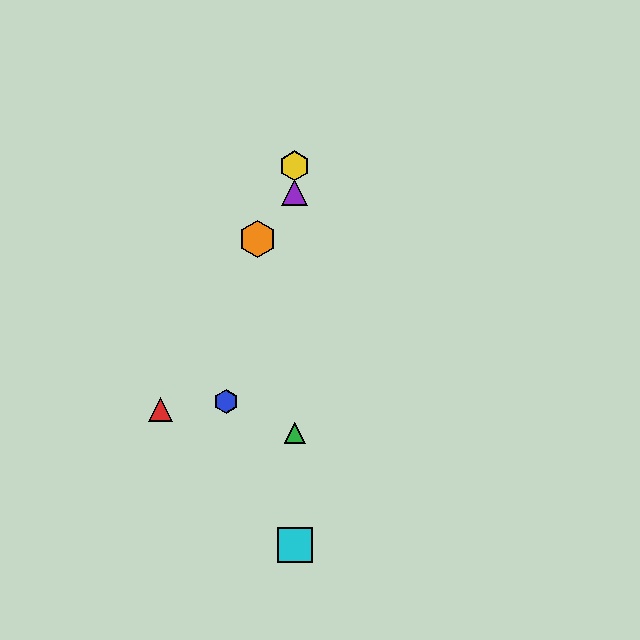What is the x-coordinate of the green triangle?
The green triangle is at x≈295.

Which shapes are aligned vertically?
The green triangle, the yellow hexagon, the purple triangle, the cyan square are aligned vertically.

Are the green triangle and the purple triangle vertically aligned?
Yes, both are at x≈295.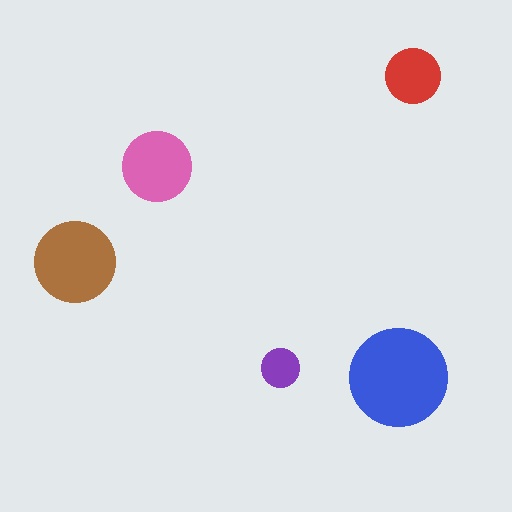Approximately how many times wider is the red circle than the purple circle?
About 1.5 times wider.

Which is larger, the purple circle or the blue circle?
The blue one.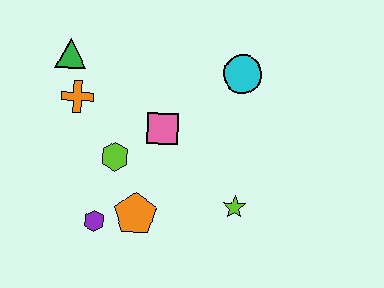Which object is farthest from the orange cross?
The lime star is farthest from the orange cross.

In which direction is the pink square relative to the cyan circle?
The pink square is to the left of the cyan circle.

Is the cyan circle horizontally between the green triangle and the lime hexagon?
No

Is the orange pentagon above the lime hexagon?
No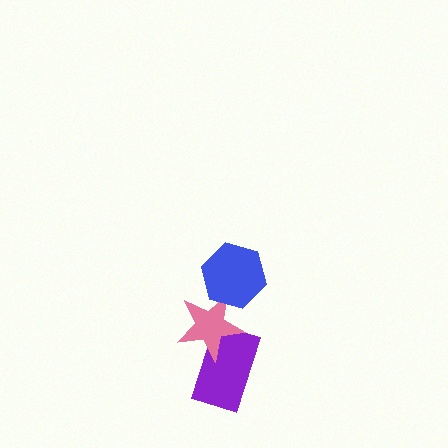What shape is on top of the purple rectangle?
The pink star is on top of the purple rectangle.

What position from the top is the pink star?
The pink star is 2nd from the top.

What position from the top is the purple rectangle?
The purple rectangle is 3rd from the top.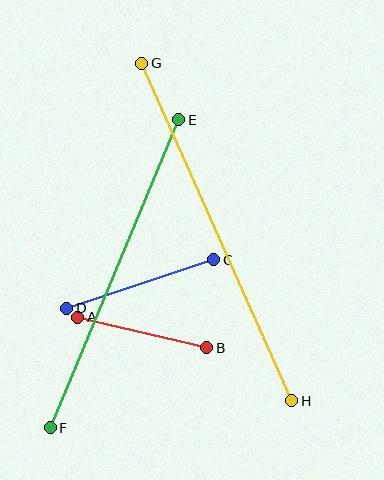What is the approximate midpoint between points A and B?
The midpoint is at approximately (142, 333) pixels.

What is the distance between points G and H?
The distance is approximately 370 pixels.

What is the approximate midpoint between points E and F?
The midpoint is at approximately (114, 274) pixels.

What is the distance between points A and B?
The distance is approximately 133 pixels.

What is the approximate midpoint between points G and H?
The midpoint is at approximately (217, 232) pixels.